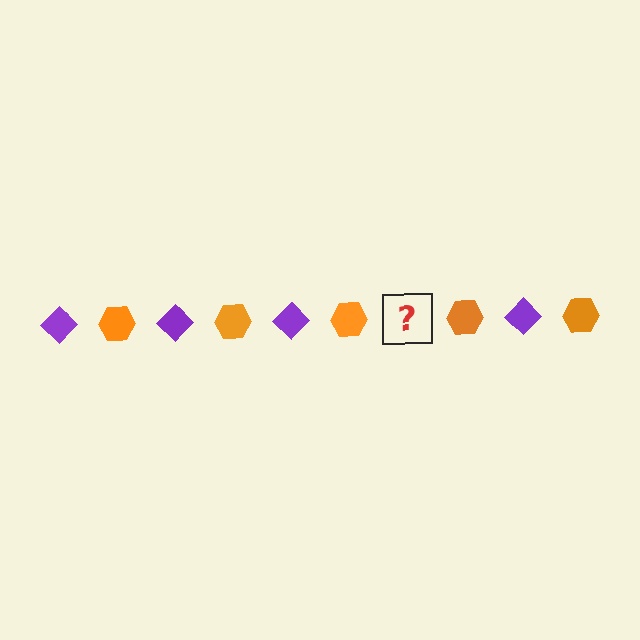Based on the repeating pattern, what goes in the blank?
The blank should be a purple diamond.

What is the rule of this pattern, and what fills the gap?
The rule is that the pattern alternates between purple diamond and orange hexagon. The gap should be filled with a purple diamond.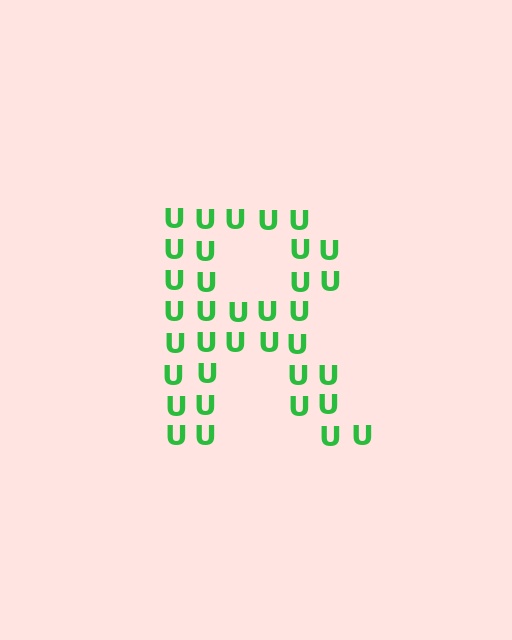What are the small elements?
The small elements are letter U's.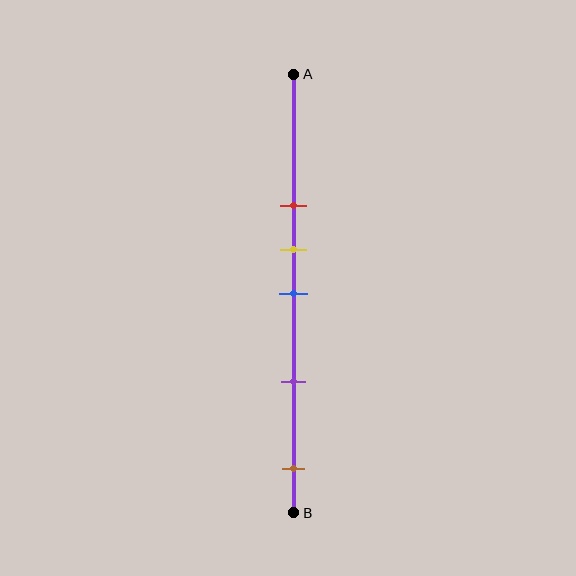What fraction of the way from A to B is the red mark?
The red mark is approximately 30% (0.3) of the way from A to B.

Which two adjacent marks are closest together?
The yellow and blue marks are the closest adjacent pair.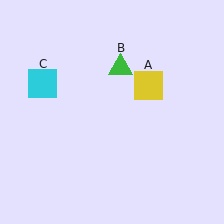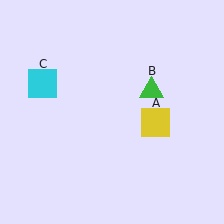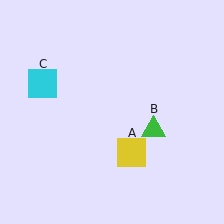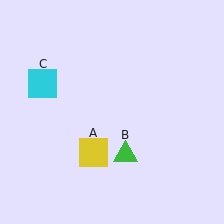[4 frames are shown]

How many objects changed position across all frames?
2 objects changed position: yellow square (object A), green triangle (object B).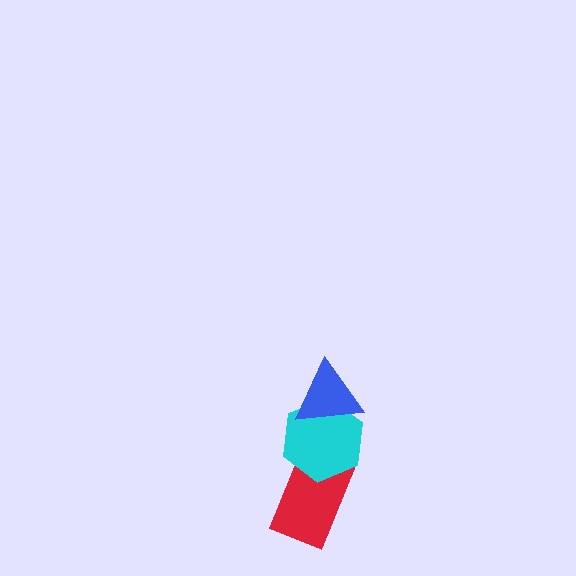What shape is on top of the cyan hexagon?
The blue triangle is on top of the cyan hexagon.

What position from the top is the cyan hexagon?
The cyan hexagon is 2nd from the top.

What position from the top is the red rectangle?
The red rectangle is 3rd from the top.